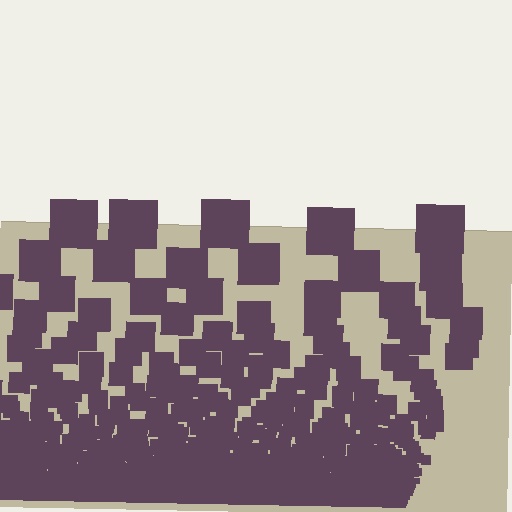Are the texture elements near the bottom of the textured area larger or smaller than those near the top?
Smaller. The gradient is inverted — elements near the bottom are smaller and denser.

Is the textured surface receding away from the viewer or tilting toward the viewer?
The surface appears to tilt toward the viewer. Texture elements get larger and sparser toward the top.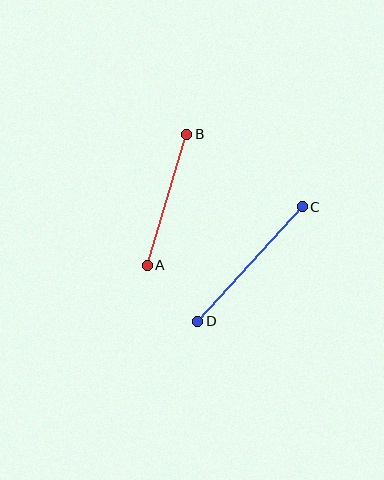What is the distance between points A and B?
The distance is approximately 137 pixels.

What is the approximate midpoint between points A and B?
The midpoint is at approximately (167, 200) pixels.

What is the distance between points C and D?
The distance is approximately 155 pixels.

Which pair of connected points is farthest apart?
Points C and D are farthest apart.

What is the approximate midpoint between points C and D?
The midpoint is at approximately (250, 264) pixels.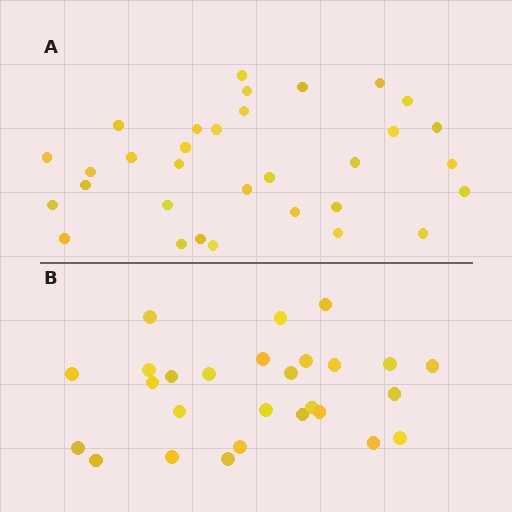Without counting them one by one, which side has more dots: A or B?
Region A (the top region) has more dots.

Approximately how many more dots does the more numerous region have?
Region A has about 5 more dots than region B.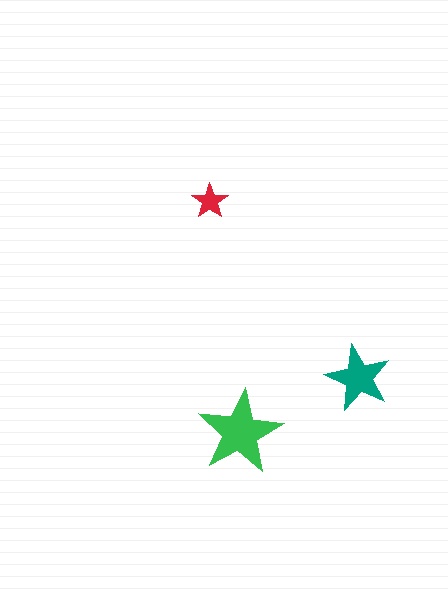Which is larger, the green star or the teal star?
The green one.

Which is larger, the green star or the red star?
The green one.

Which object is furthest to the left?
The red star is leftmost.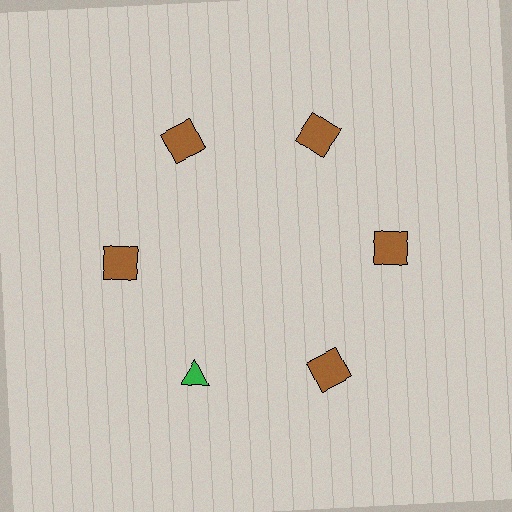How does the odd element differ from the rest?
It differs in both color (green instead of brown) and shape (triangle instead of square).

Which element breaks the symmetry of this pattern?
The green triangle at roughly the 7 o'clock position breaks the symmetry. All other shapes are brown squares.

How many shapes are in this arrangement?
There are 6 shapes arranged in a ring pattern.